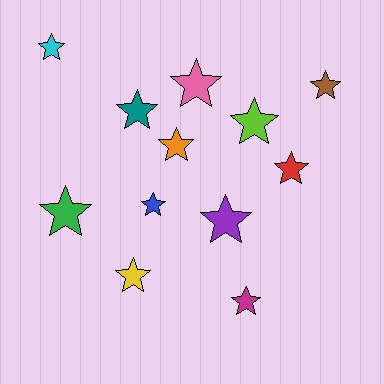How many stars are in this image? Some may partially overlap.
There are 12 stars.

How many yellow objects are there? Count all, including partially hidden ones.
There is 1 yellow object.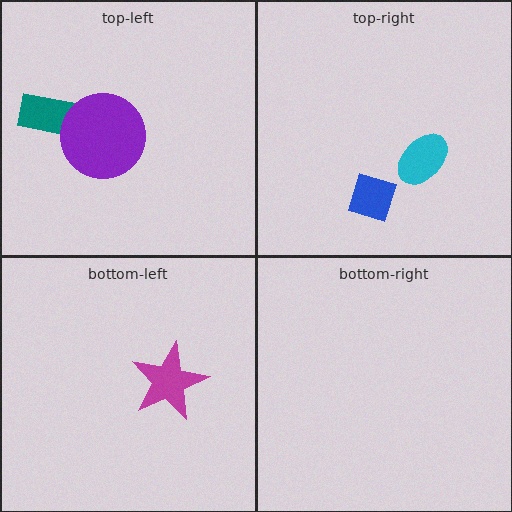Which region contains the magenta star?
The bottom-left region.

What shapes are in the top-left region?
The teal rectangle, the purple circle.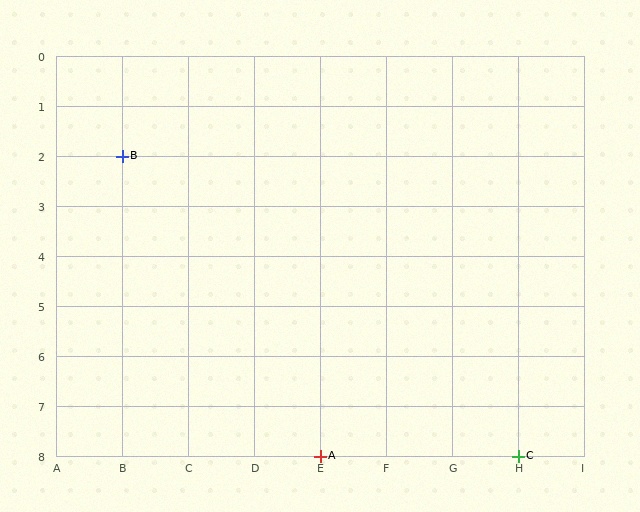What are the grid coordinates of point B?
Point B is at grid coordinates (B, 2).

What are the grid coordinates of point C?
Point C is at grid coordinates (H, 8).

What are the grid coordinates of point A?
Point A is at grid coordinates (E, 8).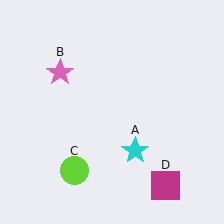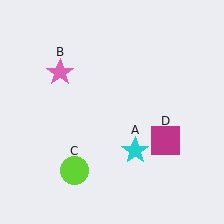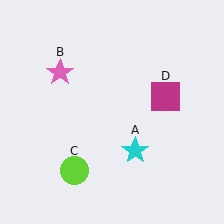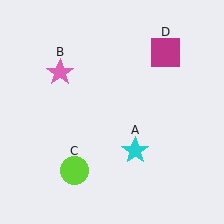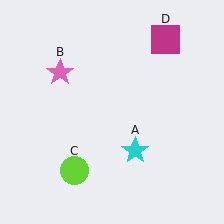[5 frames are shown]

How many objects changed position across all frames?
1 object changed position: magenta square (object D).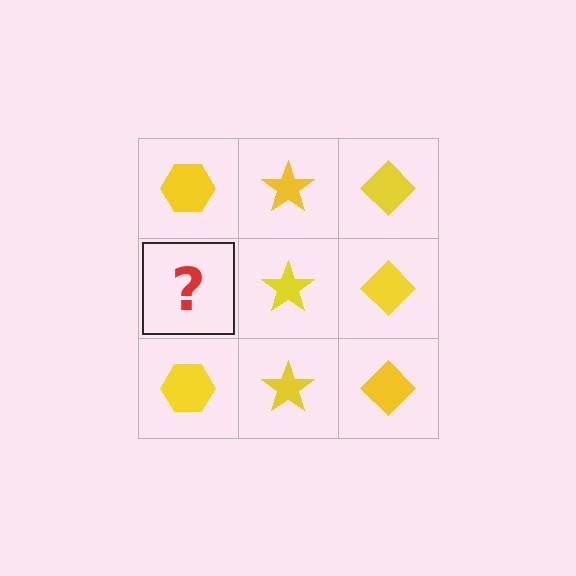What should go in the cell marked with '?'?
The missing cell should contain a yellow hexagon.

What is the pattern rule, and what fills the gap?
The rule is that each column has a consistent shape. The gap should be filled with a yellow hexagon.